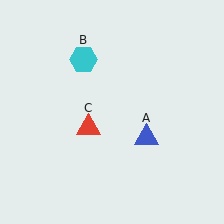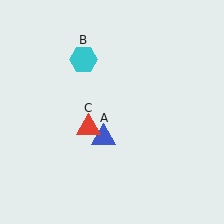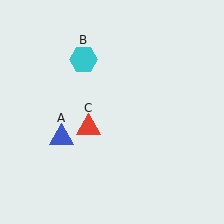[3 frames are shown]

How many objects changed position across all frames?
1 object changed position: blue triangle (object A).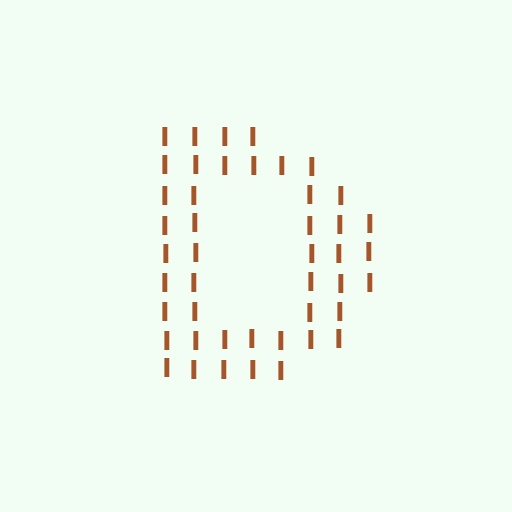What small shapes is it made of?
It is made of small letter I's.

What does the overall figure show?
The overall figure shows the letter D.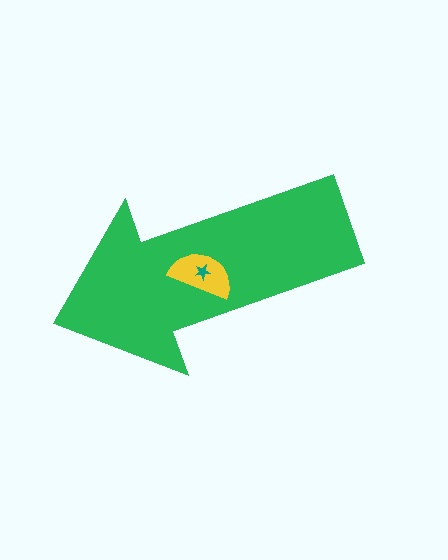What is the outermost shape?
The green arrow.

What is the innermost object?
The teal star.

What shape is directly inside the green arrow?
The yellow semicircle.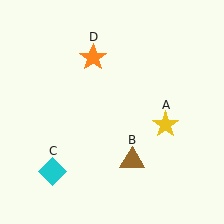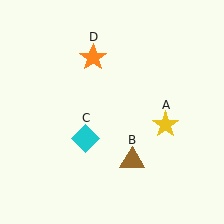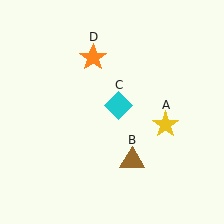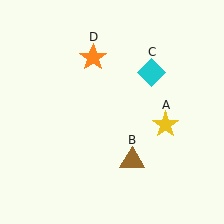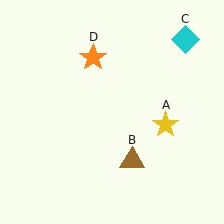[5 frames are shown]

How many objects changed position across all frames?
1 object changed position: cyan diamond (object C).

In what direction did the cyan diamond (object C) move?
The cyan diamond (object C) moved up and to the right.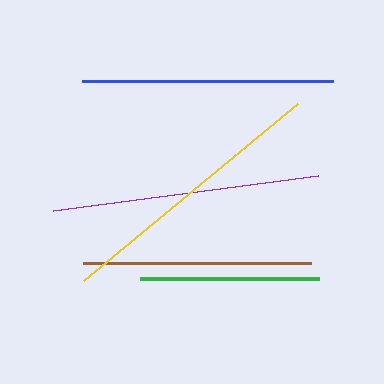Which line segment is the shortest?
The green line is the shortest at approximately 179 pixels.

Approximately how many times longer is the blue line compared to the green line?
The blue line is approximately 1.4 times the length of the green line.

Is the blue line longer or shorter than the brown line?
The blue line is longer than the brown line.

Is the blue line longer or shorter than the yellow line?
The yellow line is longer than the blue line.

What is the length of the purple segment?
The purple segment is approximately 268 pixels long.